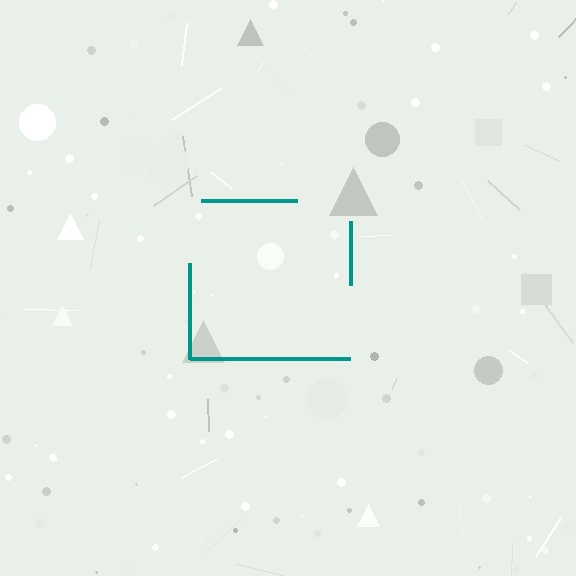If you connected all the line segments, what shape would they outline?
They would outline a square.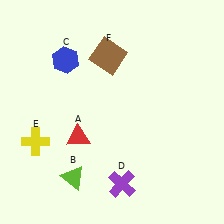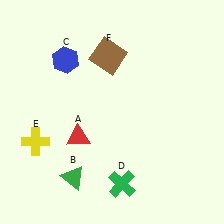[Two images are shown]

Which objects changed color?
B changed from lime to green. D changed from purple to green.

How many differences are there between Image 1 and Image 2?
There are 2 differences between the two images.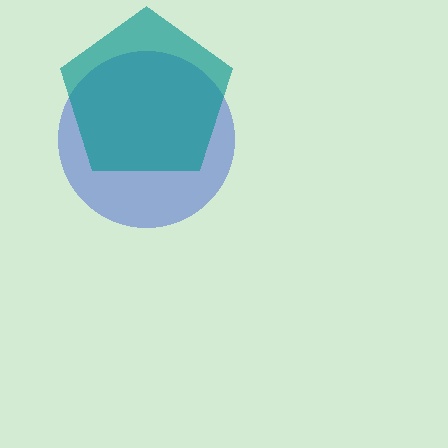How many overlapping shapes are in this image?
There are 2 overlapping shapes in the image.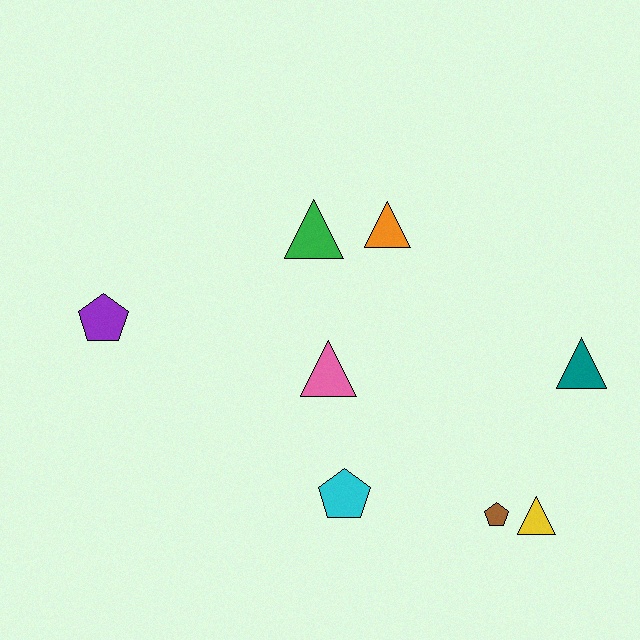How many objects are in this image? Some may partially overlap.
There are 8 objects.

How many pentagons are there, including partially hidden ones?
There are 3 pentagons.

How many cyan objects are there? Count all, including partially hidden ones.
There is 1 cyan object.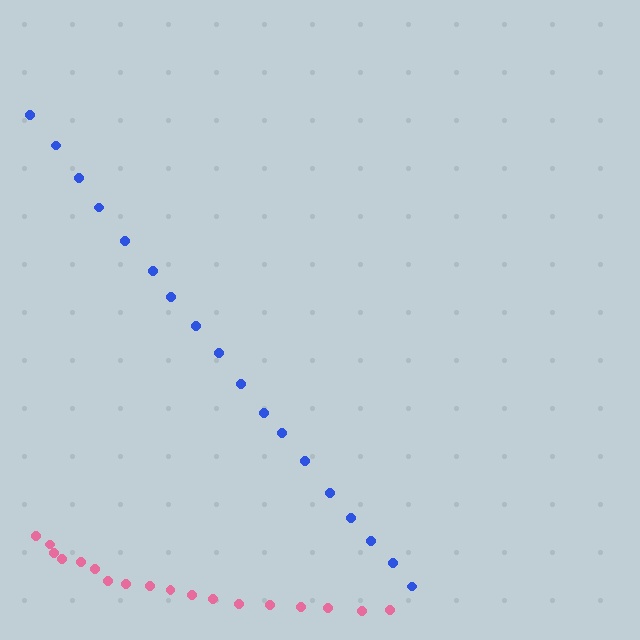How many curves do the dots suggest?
There are 2 distinct paths.